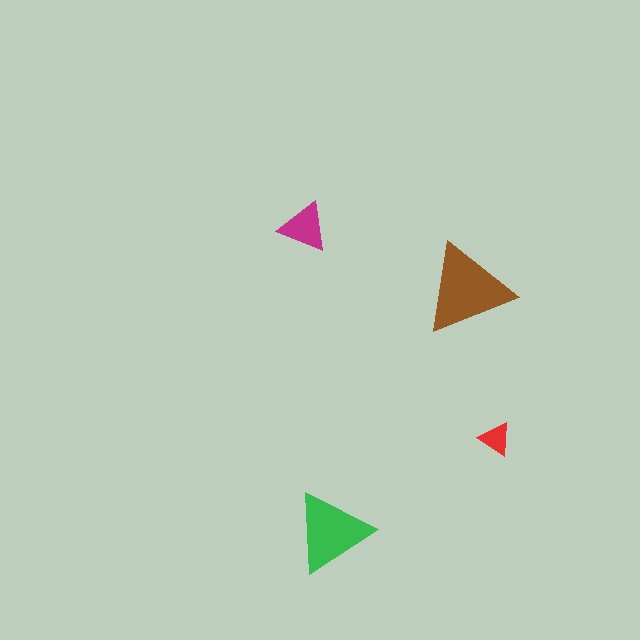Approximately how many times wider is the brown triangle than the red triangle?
About 2.5 times wider.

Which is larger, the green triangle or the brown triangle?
The brown one.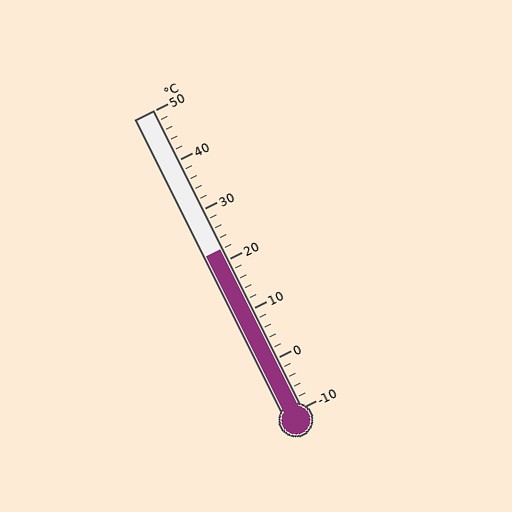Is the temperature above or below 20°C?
The temperature is above 20°C.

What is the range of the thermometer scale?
The thermometer scale ranges from -10°C to 50°C.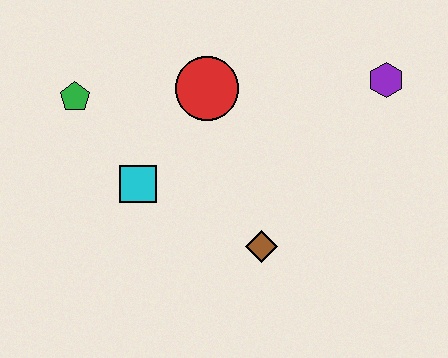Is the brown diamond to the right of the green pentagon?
Yes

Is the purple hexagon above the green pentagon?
Yes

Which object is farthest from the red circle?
The purple hexagon is farthest from the red circle.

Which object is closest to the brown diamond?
The cyan square is closest to the brown diamond.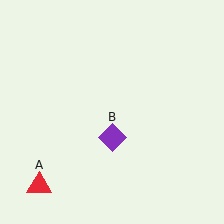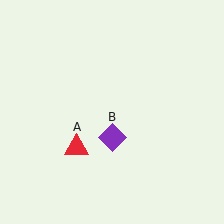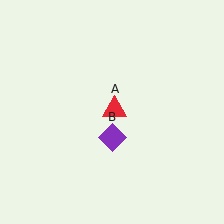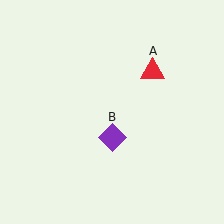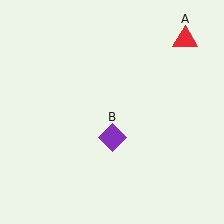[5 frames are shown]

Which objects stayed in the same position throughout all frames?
Purple diamond (object B) remained stationary.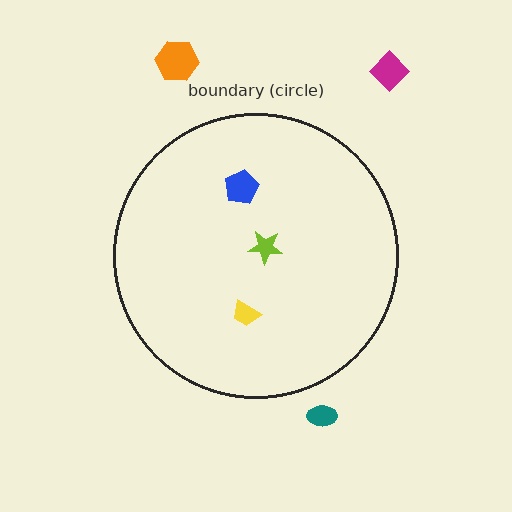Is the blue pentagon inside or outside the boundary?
Inside.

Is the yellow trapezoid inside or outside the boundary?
Inside.